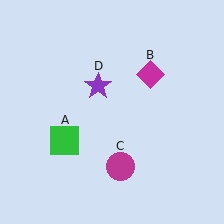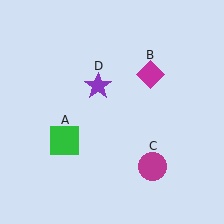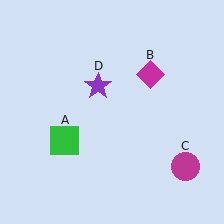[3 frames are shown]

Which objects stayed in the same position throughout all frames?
Green square (object A) and magenta diamond (object B) and purple star (object D) remained stationary.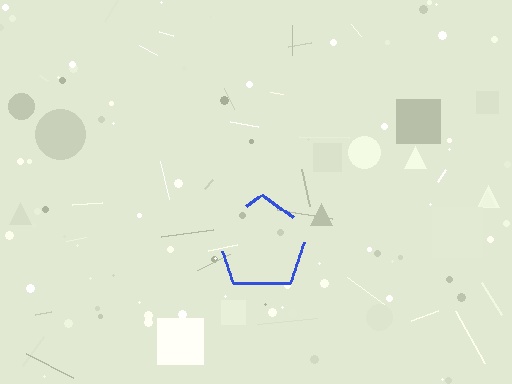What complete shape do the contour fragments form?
The contour fragments form a pentagon.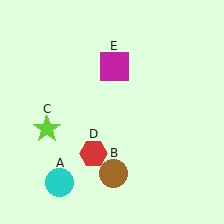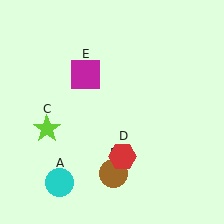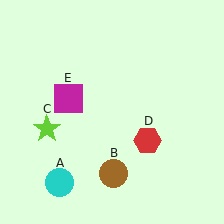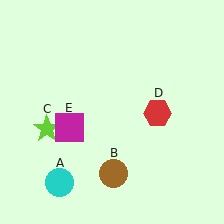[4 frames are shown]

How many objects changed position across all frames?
2 objects changed position: red hexagon (object D), magenta square (object E).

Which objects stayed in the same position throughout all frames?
Cyan circle (object A) and brown circle (object B) and lime star (object C) remained stationary.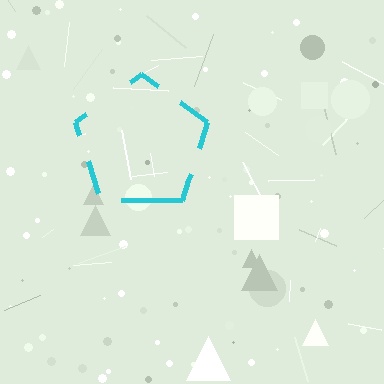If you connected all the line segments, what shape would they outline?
They would outline a pentagon.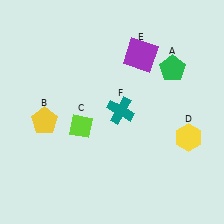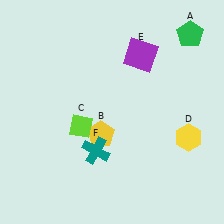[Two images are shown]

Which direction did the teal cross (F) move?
The teal cross (F) moved down.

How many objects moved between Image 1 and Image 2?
3 objects moved between the two images.